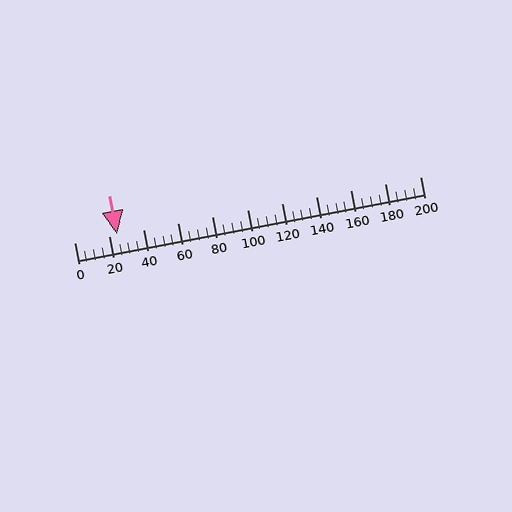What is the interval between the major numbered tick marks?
The major tick marks are spaced 20 units apart.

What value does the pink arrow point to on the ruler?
The pink arrow points to approximately 24.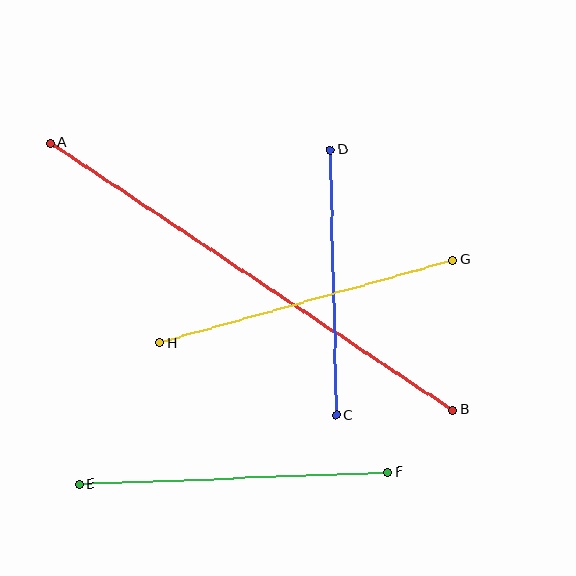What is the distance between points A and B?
The distance is approximately 483 pixels.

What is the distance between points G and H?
The distance is approximately 305 pixels.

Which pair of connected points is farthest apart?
Points A and B are farthest apart.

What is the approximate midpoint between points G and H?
The midpoint is at approximately (306, 301) pixels.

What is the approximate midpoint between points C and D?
The midpoint is at approximately (333, 283) pixels.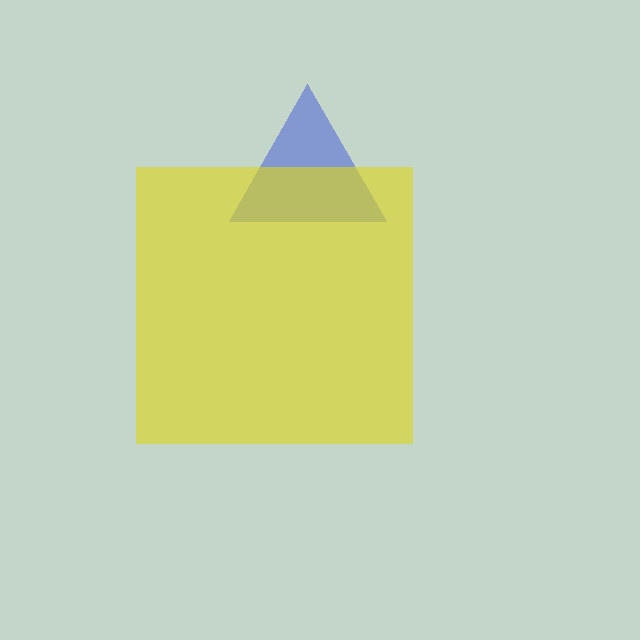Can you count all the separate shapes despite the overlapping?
Yes, there are 2 separate shapes.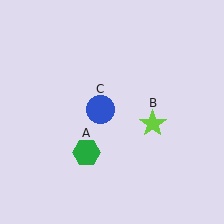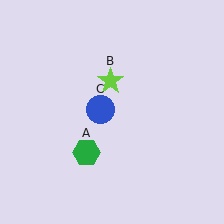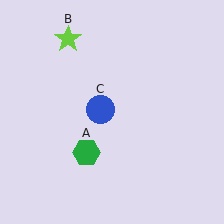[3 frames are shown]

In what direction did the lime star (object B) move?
The lime star (object B) moved up and to the left.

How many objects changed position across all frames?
1 object changed position: lime star (object B).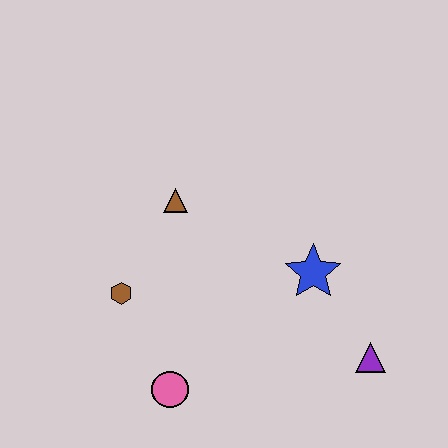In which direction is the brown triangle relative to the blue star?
The brown triangle is to the left of the blue star.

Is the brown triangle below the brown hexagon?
No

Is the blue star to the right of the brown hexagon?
Yes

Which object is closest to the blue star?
The purple triangle is closest to the blue star.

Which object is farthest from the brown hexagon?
The purple triangle is farthest from the brown hexagon.